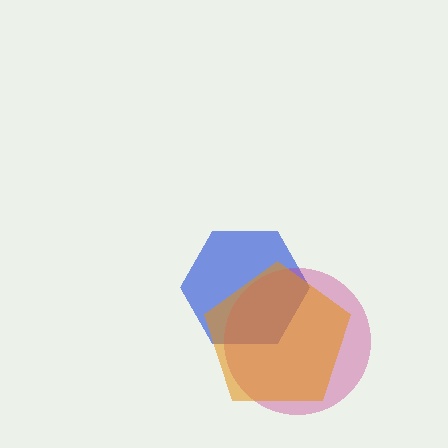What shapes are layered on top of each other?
The layered shapes are: a blue hexagon, a magenta circle, an orange pentagon.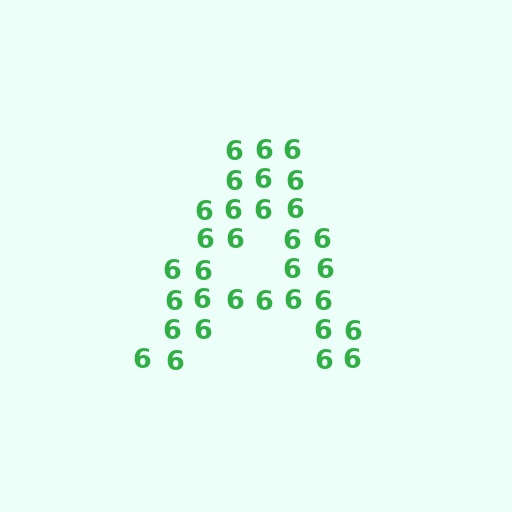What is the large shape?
The large shape is the letter A.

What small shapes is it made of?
It is made of small digit 6's.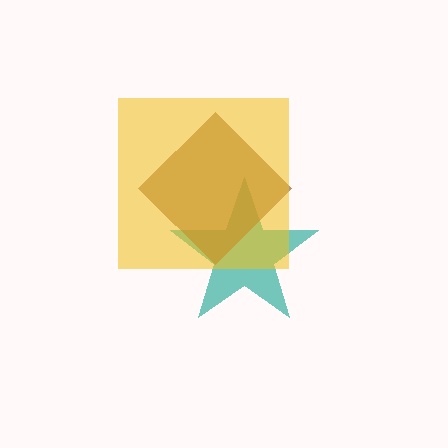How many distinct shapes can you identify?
There are 3 distinct shapes: a teal star, a brown diamond, a yellow square.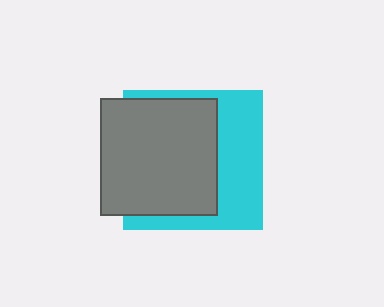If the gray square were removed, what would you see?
You would see the complete cyan square.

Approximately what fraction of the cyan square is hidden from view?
Roughly 57% of the cyan square is hidden behind the gray square.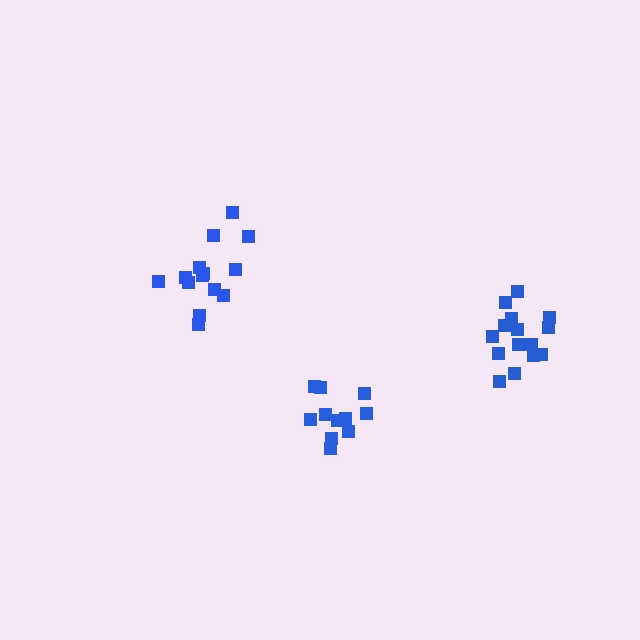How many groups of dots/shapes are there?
There are 3 groups.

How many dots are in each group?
Group 1: 14 dots, Group 2: 11 dots, Group 3: 15 dots (40 total).